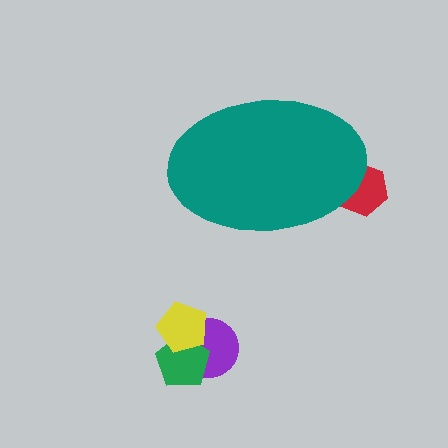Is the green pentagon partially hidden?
No, the green pentagon is fully visible.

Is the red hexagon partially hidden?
Yes, the red hexagon is partially hidden behind the teal ellipse.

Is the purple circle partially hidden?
No, the purple circle is fully visible.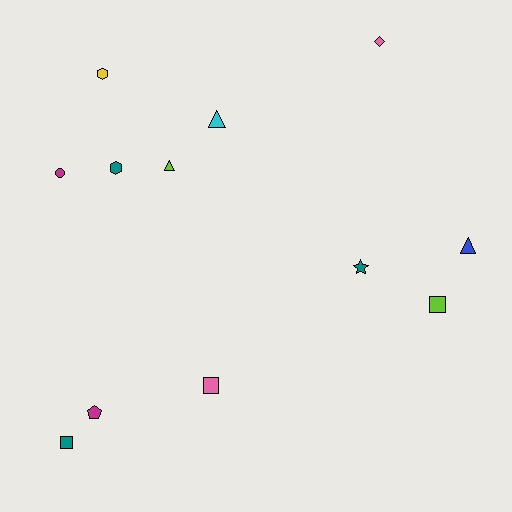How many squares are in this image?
There are 3 squares.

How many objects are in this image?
There are 12 objects.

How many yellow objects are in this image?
There is 1 yellow object.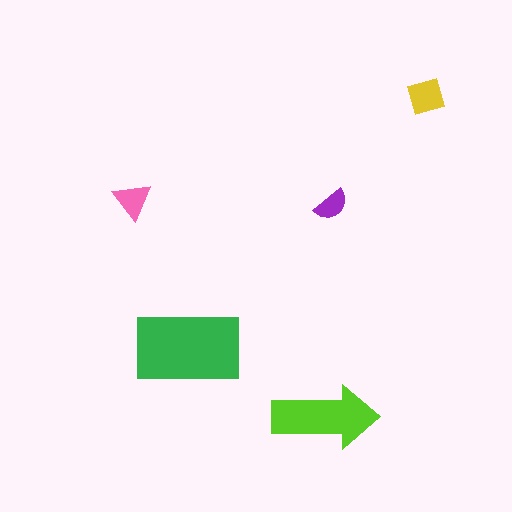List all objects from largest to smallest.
The green rectangle, the lime arrow, the yellow diamond, the pink triangle, the purple semicircle.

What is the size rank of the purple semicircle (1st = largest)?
5th.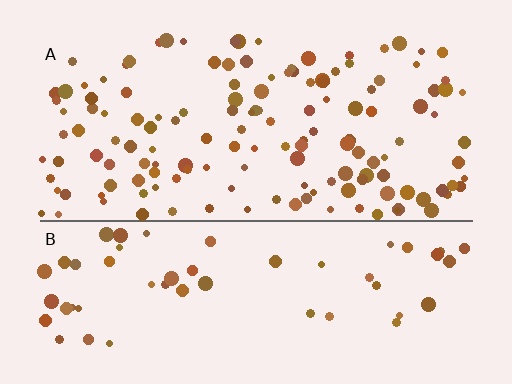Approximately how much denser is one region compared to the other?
Approximately 2.5× — region A over region B.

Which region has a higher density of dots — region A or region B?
A (the top).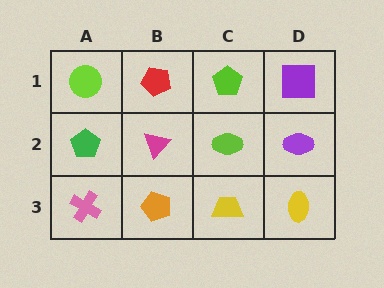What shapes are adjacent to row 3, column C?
A lime ellipse (row 2, column C), an orange pentagon (row 3, column B), a yellow ellipse (row 3, column D).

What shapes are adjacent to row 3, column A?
A green pentagon (row 2, column A), an orange pentagon (row 3, column B).